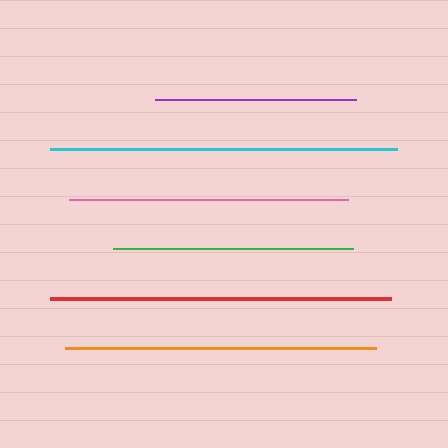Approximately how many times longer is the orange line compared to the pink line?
The orange line is approximately 1.1 times the length of the pink line.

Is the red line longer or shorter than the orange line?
The red line is longer than the orange line.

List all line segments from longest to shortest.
From longest to shortest: cyan, red, orange, pink, green, purple.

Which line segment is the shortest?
The purple line is the shortest at approximately 201 pixels.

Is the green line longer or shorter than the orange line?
The orange line is longer than the green line.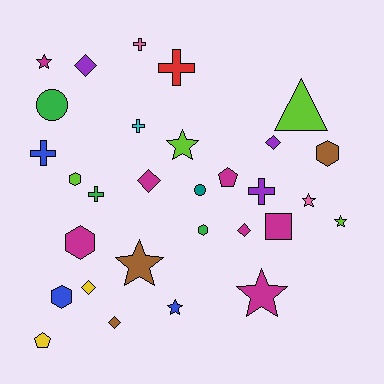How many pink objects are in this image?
There are 2 pink objects.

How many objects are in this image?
There are 30 objects.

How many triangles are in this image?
There is 1 triangle.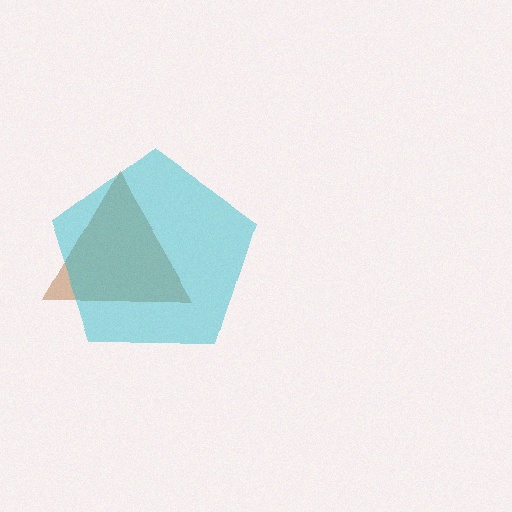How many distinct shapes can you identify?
There are 2 distinct shapes: a brown triangle, a cyan pentagon.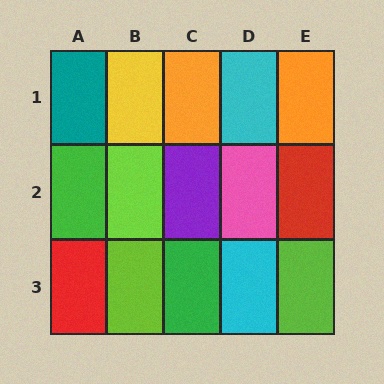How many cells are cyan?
2 cells are cyan.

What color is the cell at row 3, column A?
Red.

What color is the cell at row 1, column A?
Teal.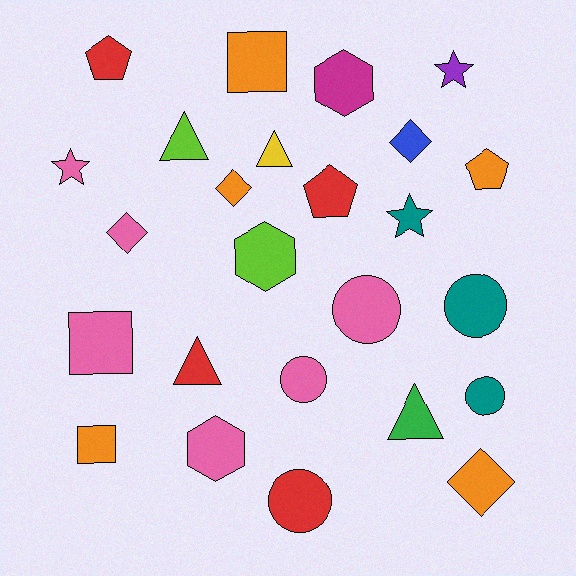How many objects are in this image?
There are 25 objects.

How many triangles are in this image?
There are 4 triangles.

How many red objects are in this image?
There are 4 red objects.